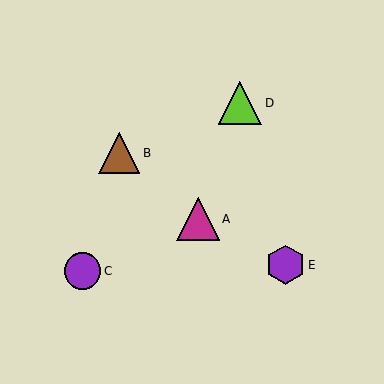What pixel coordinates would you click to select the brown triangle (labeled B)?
Click at (119, 153) to select the brown triangle B.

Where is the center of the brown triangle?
The center of the brown triangle is at (119, 153).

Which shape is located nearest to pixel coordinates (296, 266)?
The purple hexagon (labeled E) at (286, 265) is nearest to that location.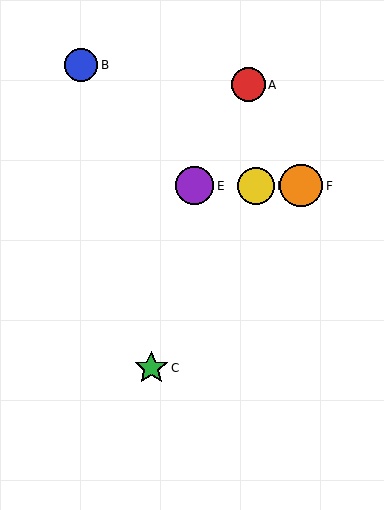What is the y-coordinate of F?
Object F is at y≈186.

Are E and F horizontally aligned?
Yes, both are at y≈186.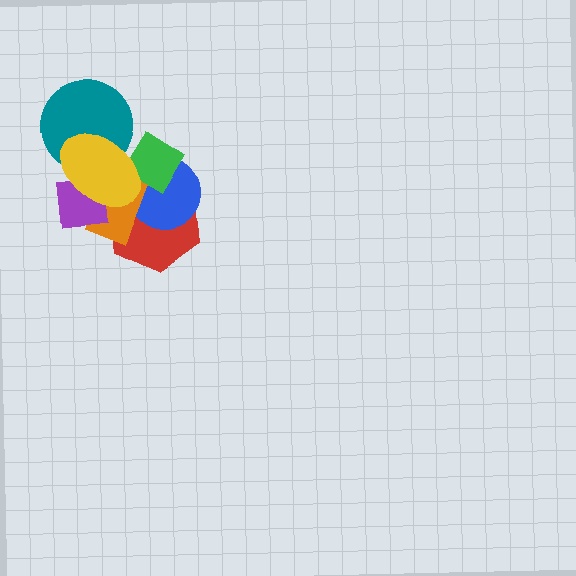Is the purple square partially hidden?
Yes, it is partially covered by another shape.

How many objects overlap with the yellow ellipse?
6 objects overlap with the yellow ellipse.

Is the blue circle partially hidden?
Yes, it is partially covered by another shape.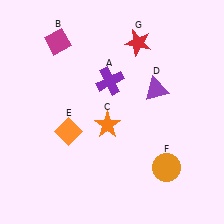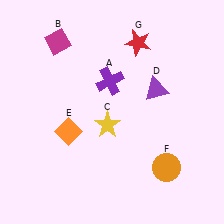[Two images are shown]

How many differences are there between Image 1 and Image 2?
There is 1 difference between the two images.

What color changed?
The star (C) changed from orange in Image 1 to yellow in Image 2.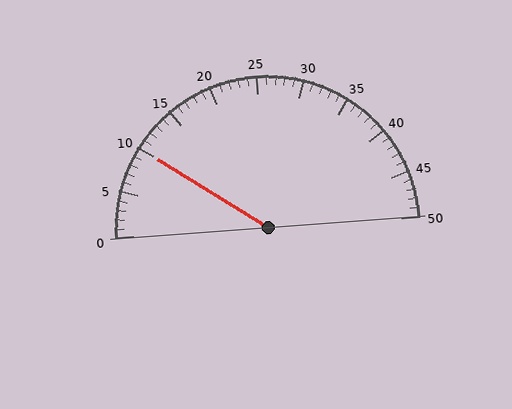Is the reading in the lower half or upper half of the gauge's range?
The reading is in the lower half of the range (0 to 50).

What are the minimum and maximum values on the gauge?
The gauge ranges from 0 to 50.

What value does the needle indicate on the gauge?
The needle indicates approximately 10.